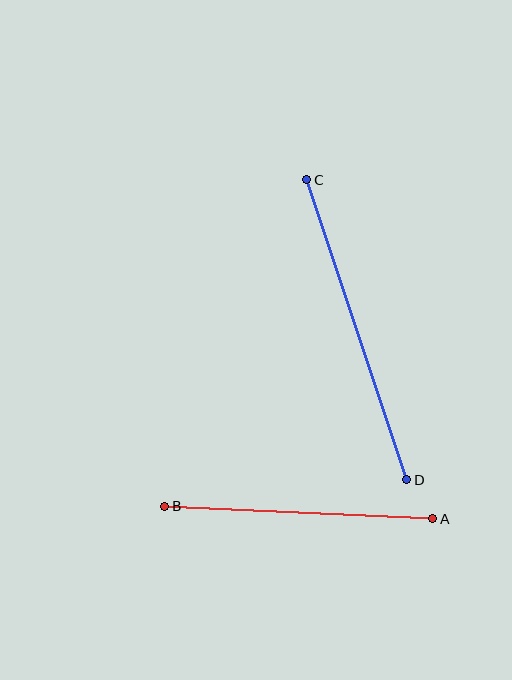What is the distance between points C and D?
The distance is approximately 316 pixels.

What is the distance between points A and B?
The distance is approximately 269 pixels.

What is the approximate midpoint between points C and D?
The midpoint is at approximately (357, 330) pixels.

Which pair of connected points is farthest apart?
Points C and D are farthest apart.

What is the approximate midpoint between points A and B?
The midpoint is at approximately (299, 512) pixels.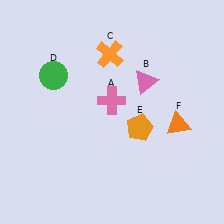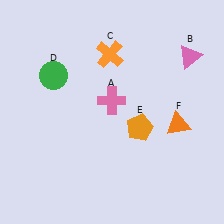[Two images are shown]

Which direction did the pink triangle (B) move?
The pink triangle (B) moved right.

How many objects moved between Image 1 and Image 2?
1 object moved between the two images.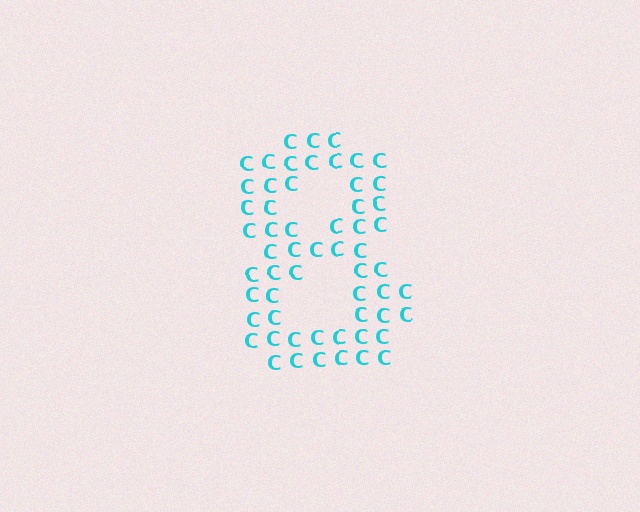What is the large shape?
The large shape is the digit 8.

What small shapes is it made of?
It is made of small letter C's.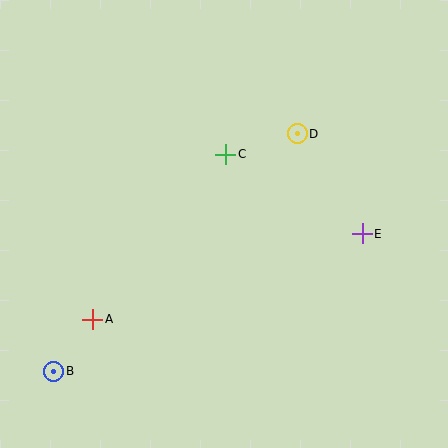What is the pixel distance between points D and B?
The distance between D and B is 340 pixels.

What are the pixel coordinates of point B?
Point B is at (54, 371).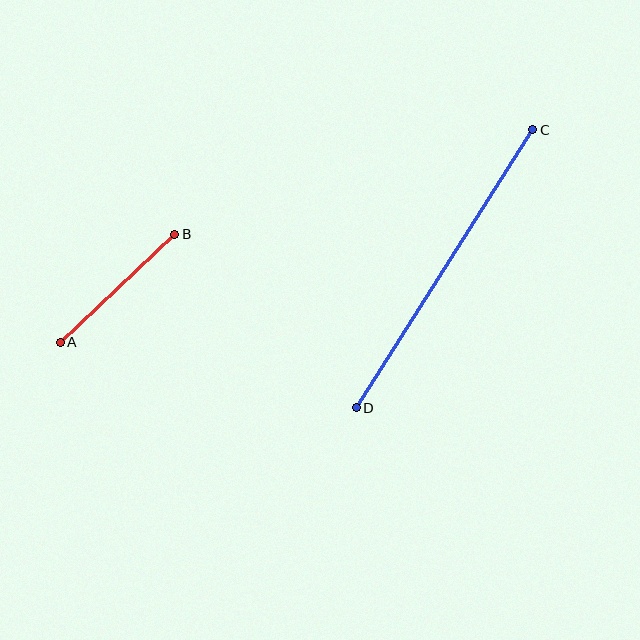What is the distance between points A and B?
The distance is approximately 158 pixels.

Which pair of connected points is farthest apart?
Points C and D are farthest apart.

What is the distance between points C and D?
The distance is approximately 329 pixels.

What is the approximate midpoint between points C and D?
The midpoint is at approximately (445, 269) pixels.